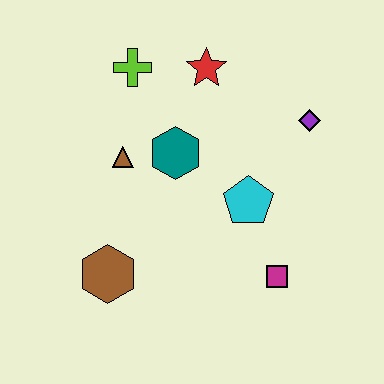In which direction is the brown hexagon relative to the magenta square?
The brown hexagon is to the left of the magenta square.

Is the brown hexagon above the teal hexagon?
No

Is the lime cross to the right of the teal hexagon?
No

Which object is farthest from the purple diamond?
The brown hexagon is farthest from the purple diamond.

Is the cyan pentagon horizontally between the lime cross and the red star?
No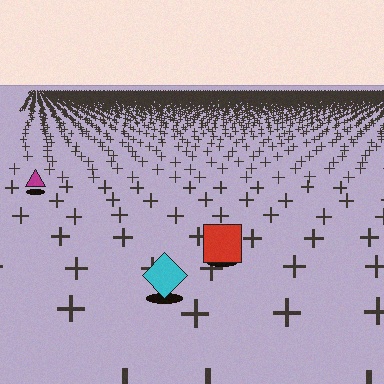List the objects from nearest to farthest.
From nearest to farthest: the cyan diamond, the red square, the magenta triangle.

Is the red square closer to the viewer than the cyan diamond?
No. The cyan diamond is closer — you can tell from the texture gradient: the ground texture is coarser near it.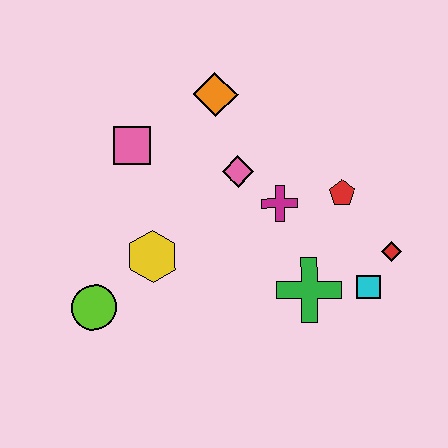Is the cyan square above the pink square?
No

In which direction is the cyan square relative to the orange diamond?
The cyan square is below the orange diamond.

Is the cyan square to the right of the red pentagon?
Yes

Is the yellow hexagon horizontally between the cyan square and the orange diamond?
No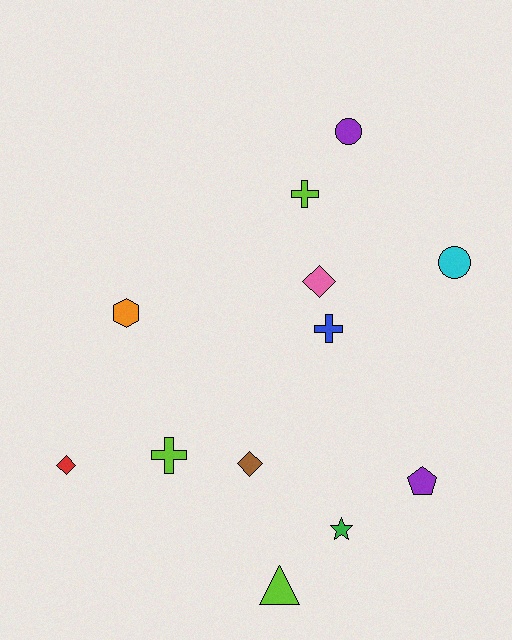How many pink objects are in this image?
There is 1 pink object.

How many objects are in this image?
There are 12 objects.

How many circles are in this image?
There are 2 circles.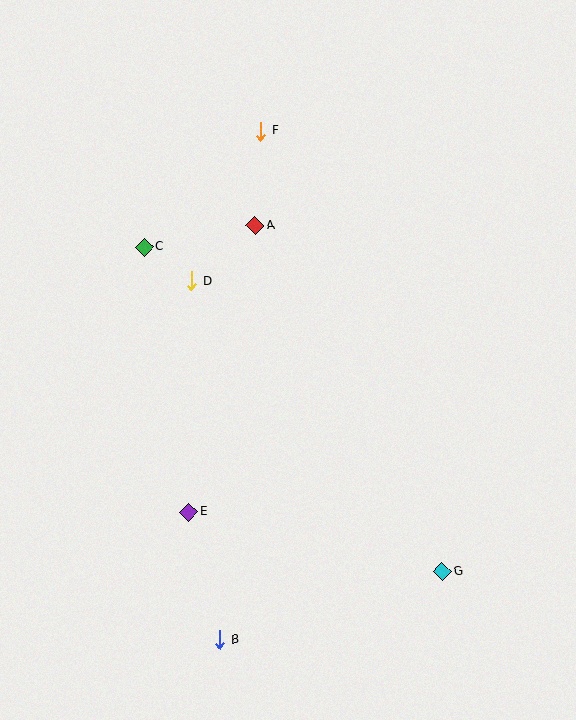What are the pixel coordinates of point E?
Point E is at (189, 512).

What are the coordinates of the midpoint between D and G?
The midpoint between D and G is at (317, 426).